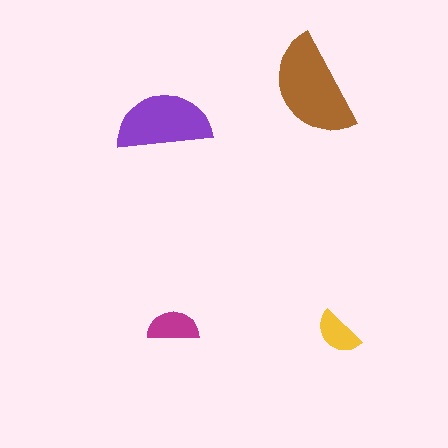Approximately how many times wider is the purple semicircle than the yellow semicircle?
About 2 times wider.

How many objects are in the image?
There are 4 objects in the image.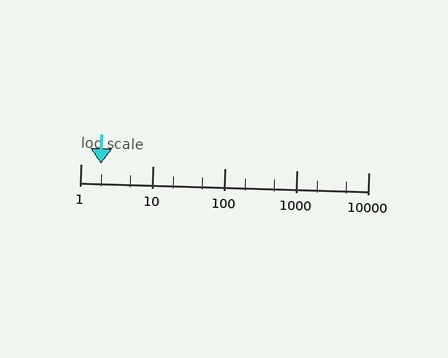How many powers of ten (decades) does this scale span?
The scale spans 4 decades, from 1 to 10000.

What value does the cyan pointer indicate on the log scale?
The pointer indicates approximately 1.9.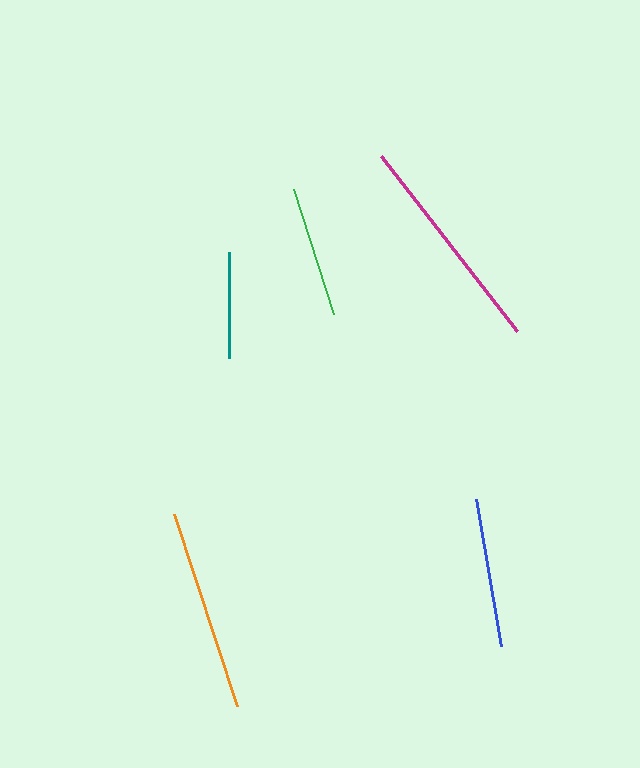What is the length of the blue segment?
The blue segment is approximately 149 pixels long.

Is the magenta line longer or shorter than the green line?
The magenta line is longer than the green line.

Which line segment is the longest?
The magenta line is the longest at approximately 221 pixels.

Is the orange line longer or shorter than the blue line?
The orange line is longer than the blue line.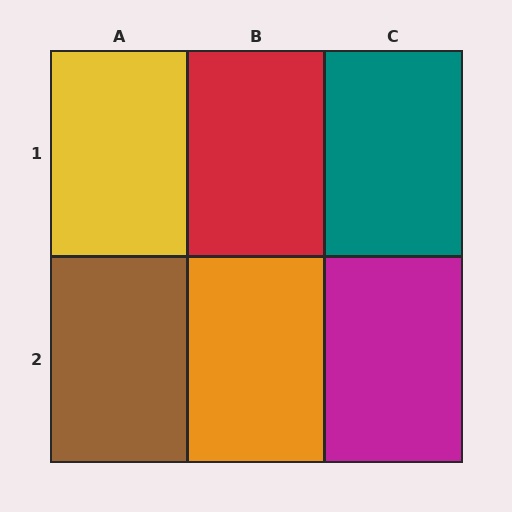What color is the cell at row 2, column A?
Brown.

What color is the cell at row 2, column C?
Magenta.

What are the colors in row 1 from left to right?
Yellow, red, teal.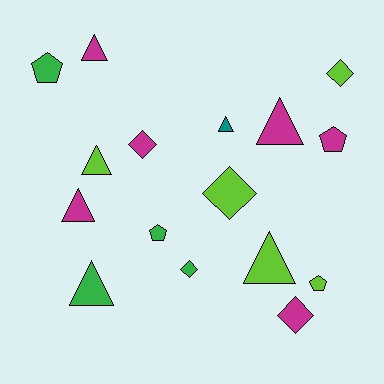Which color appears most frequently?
Magenta, with 6 objects.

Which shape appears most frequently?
Triangle, with 7 objects.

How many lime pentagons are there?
There is 1 lime pentagon.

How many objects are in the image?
There are 16 objects.